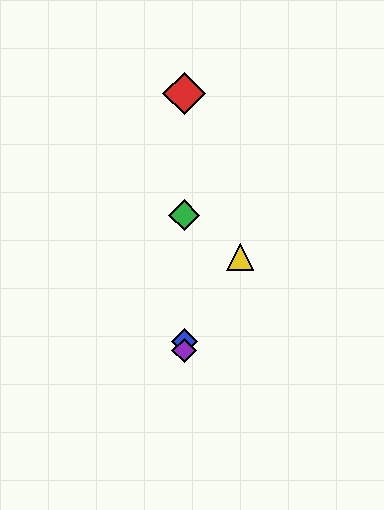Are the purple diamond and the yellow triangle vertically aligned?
No, the purple diamond is at x≈184 and the yellow triangle is at x≈240.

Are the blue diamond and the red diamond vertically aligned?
Yes, both are at x≈184.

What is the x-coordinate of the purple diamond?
The purple diamond is at x≈184.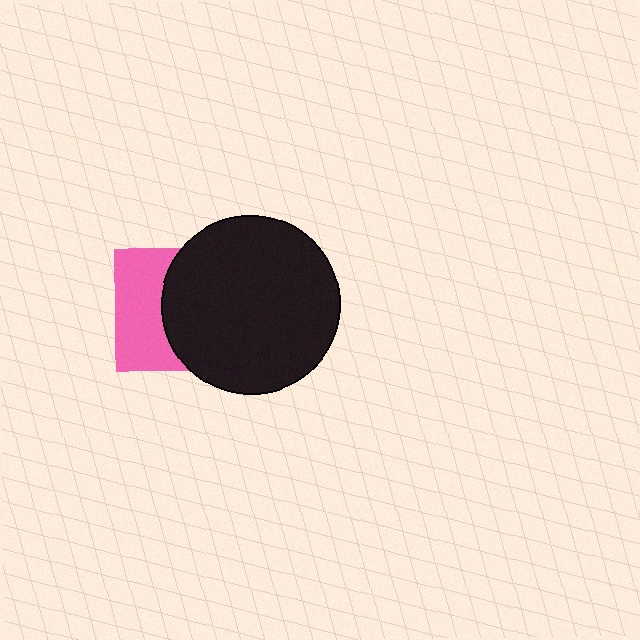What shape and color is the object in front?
The object in front is a black circle.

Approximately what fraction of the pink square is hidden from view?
Roughly 56% of the pink square is hidden behind the black circle.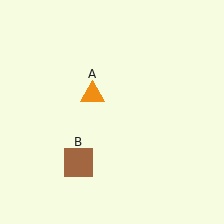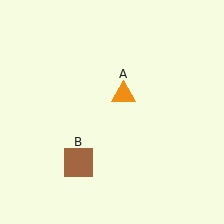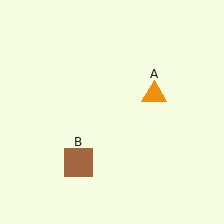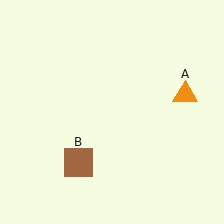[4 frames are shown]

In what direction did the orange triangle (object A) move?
The orange triangle (object A) moved right.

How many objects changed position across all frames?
1 object changed position: orange triangle (object A).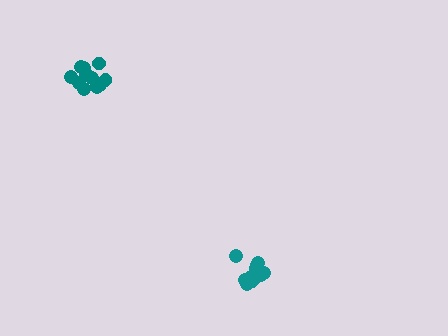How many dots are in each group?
Group 1: 11 dots, Group 2: 11 dots (22 total).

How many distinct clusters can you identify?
There are 2 distinct clusters.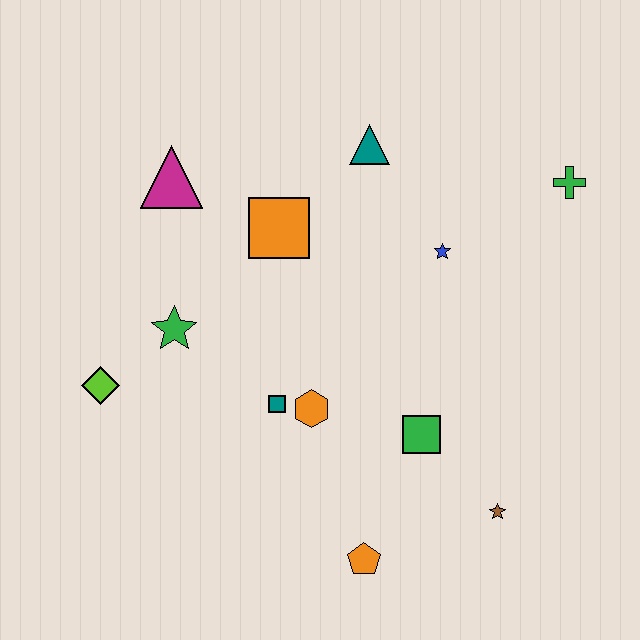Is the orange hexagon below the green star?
Yes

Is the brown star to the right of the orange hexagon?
Yes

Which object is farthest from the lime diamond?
The green cross is farthest from the lime diamond.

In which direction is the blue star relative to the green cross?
The blue star is to the left of the green cross.